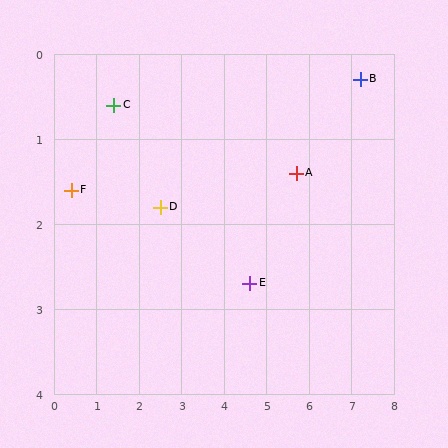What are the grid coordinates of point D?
Point D is at approximately (2.5, 1.8).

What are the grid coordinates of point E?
Point E is at approximately (4.6, 2.7).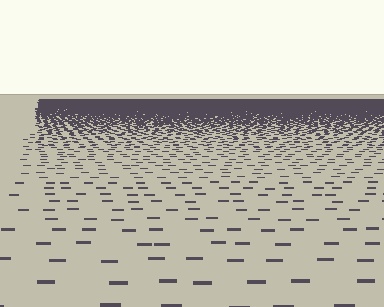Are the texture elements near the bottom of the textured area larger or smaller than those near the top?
Larger. Near the bottom, elements are closer to the viewer and appear at a bigger on-screen size.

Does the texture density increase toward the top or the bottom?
Density increases toward the top.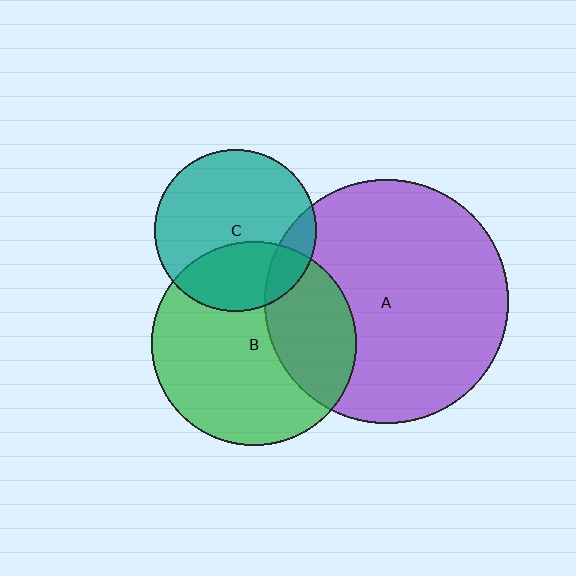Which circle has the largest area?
Circle A (purple).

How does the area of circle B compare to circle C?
Approximately 1.6 times.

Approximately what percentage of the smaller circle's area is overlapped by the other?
Approximately 15%.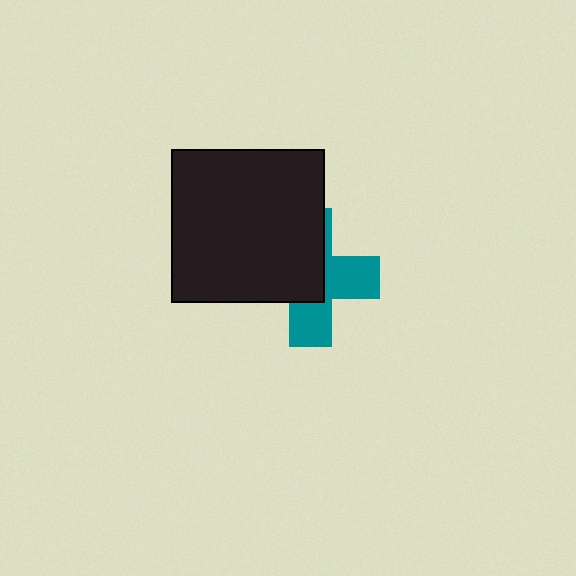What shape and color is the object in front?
The object in front is a black square.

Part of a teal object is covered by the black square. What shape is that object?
It is a cross.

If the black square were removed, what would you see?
You would see the complete teal cross.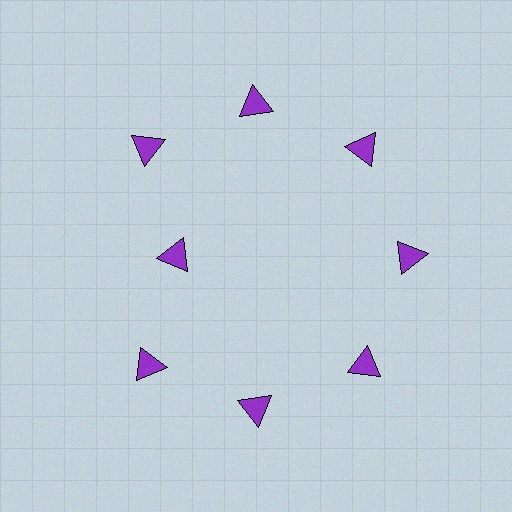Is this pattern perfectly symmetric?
No. The 8 purple triangles are arranged in a ring, but one element near the 9 o'clock position is pulled inward toward the center, breaking the 8-fold rotational symmetry.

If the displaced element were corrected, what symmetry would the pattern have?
It would have 8-fold rotational symmetry — the pattern would map onto itself every 45 degrees.